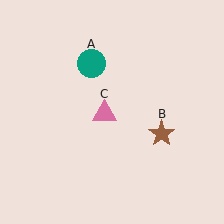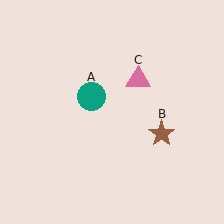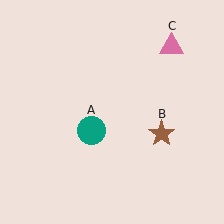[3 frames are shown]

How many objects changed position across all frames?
2 objects changed position: teal circle (object A), pink triangle (object C).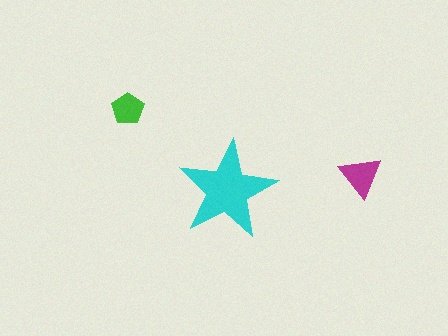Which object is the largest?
The cyan star.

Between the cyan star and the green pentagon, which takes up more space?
The cyan star.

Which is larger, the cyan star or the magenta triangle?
The cyan star.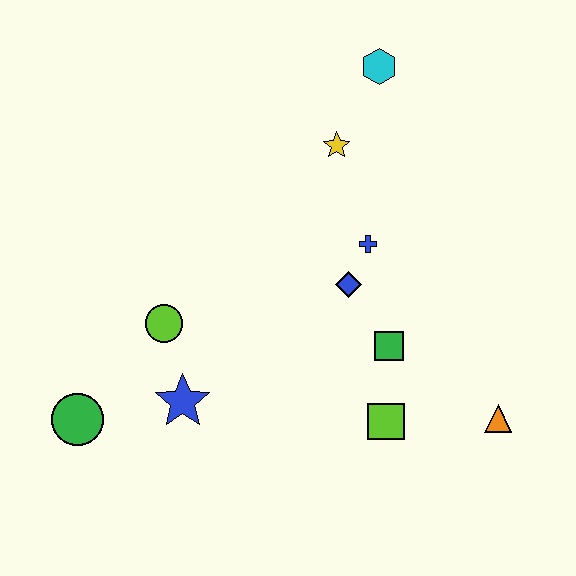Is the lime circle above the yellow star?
No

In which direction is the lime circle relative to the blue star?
The lime circle is above the blue star.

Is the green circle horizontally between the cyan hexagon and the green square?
No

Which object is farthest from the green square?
The green circle is farthest from the green square.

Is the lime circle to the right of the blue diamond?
No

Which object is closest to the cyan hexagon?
The yellow star is closest to the cyan hexagon.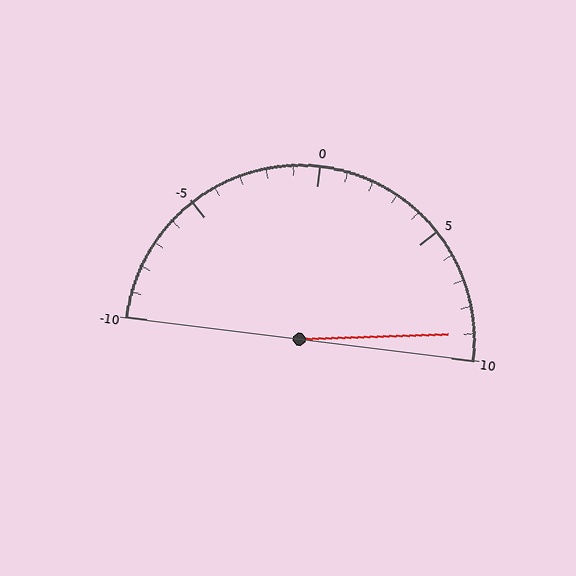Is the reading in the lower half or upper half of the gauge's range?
The reading is in the upper half of the range (-10 to 10).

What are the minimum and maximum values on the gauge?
The gauge ranges from -10 to 10.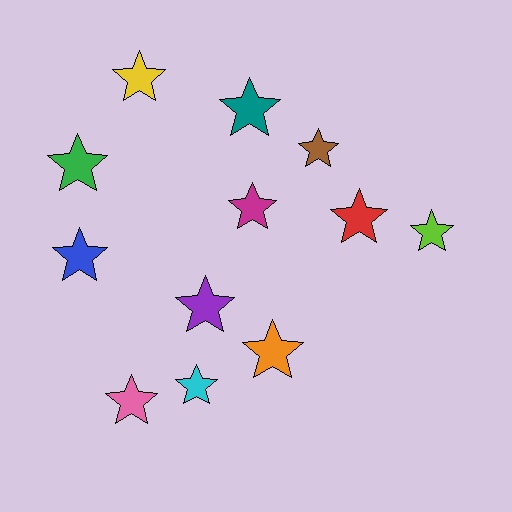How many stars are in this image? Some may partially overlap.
There are 12 stars.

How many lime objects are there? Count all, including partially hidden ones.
There is 1 lime object.